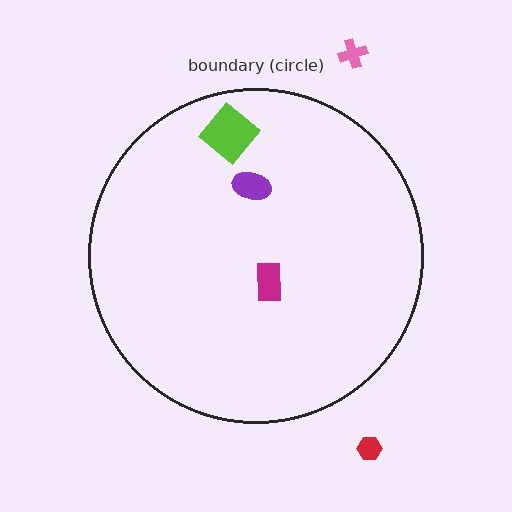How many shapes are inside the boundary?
3 inside, 2 outside.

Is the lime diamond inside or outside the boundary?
Inside.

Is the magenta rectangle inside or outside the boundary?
Inside.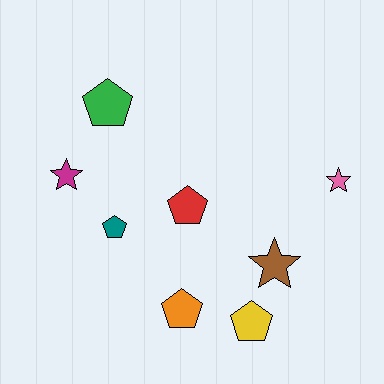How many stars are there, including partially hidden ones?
There are 3 stars.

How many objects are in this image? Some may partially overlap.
There are 8 objects.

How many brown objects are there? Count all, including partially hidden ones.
There is 1 brown object.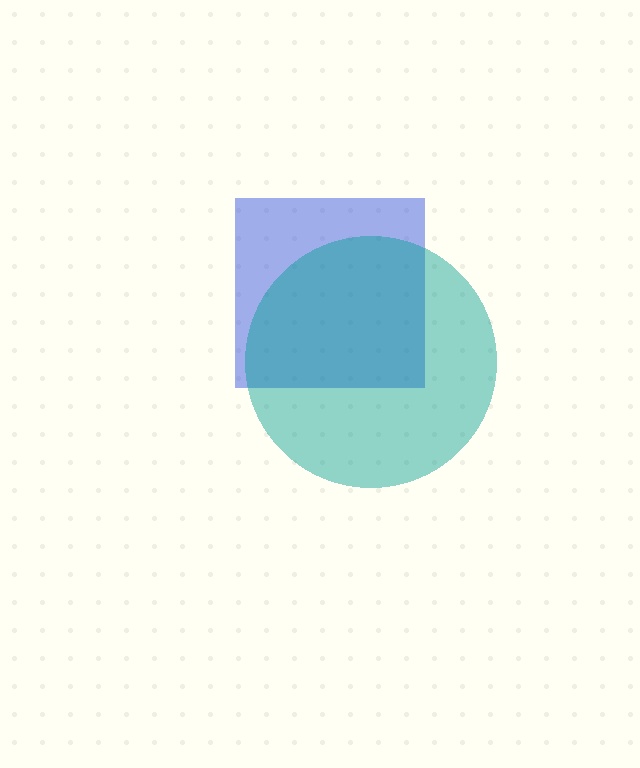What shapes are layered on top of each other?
The layered shapes are: a blue square, a teal circle.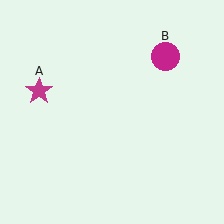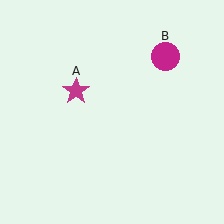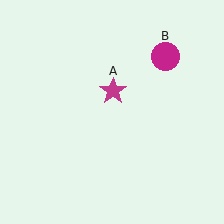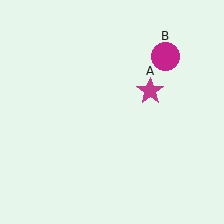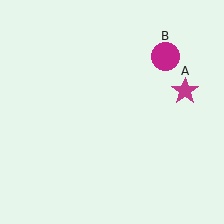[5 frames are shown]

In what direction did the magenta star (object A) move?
The magenta star (object A) moved right.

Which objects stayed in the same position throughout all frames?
Magenta circle (object B) remained stationary.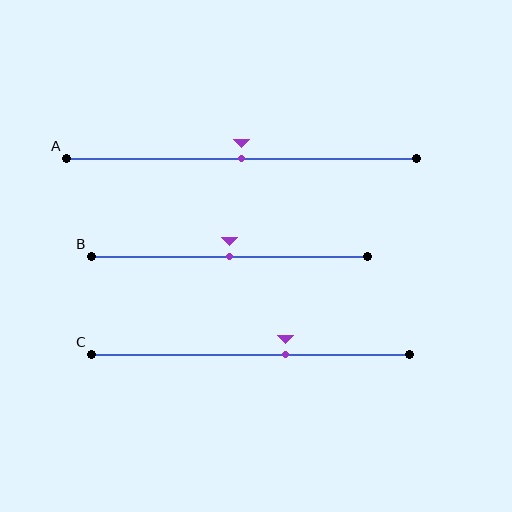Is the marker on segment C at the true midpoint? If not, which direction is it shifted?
No, the marker on segment C is shifted to the right by about 11% of the segment length.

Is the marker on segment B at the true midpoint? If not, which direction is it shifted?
Yes, the marker on segment B is at the true midpoint.